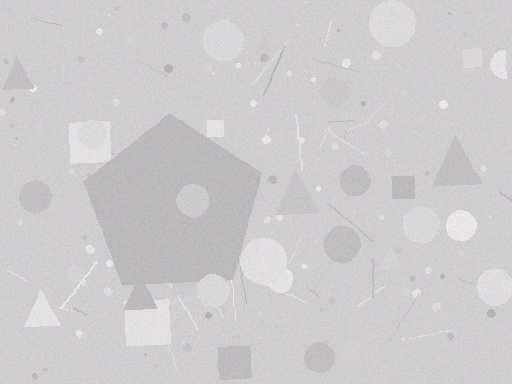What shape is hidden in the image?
A pentagon is hidden in the image.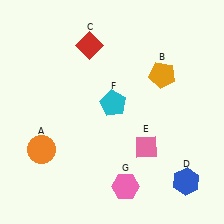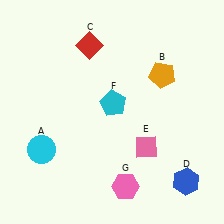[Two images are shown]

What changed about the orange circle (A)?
In Image 1, A is orange. In Image 2, it changed to cyan.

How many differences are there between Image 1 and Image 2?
There is 1 difference between the two images.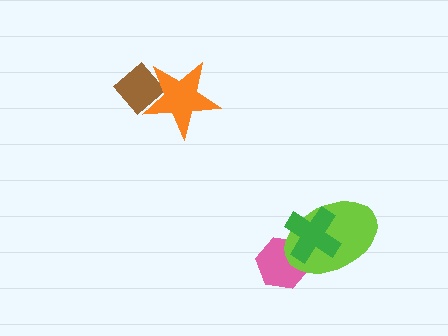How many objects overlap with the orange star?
1 object overlaps with the orange star.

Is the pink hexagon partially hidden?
Yes, it is partially covered by another shape.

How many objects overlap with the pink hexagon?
2 objects overlap with the pink hexagon.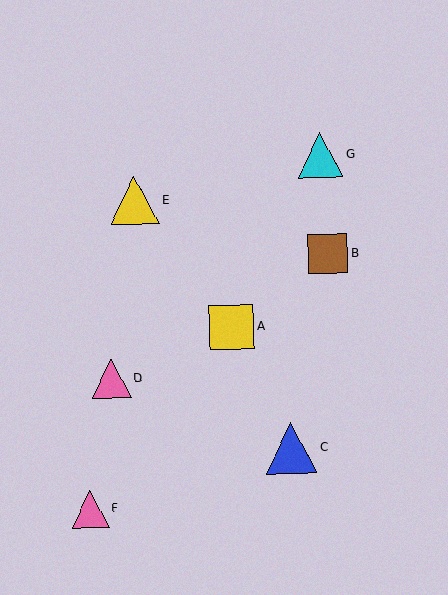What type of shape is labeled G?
Shape G is a cyan triangle.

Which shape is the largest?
The blue triangle (labeled C) is the largest.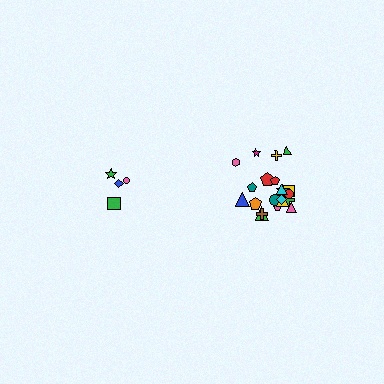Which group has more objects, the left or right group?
The right group.